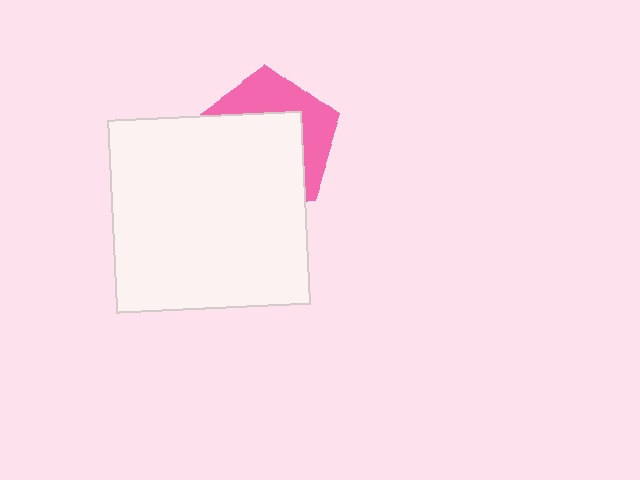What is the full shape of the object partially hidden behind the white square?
The partially hidden object is a pink pentagon.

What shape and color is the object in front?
The object in front is a white square.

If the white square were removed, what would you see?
You would see the complete pink pentagon.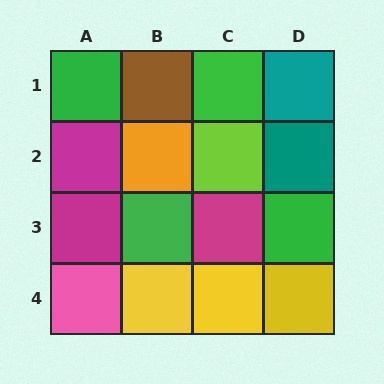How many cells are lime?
1 cell is lime.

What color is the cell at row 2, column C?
Lime.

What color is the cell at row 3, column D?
Green.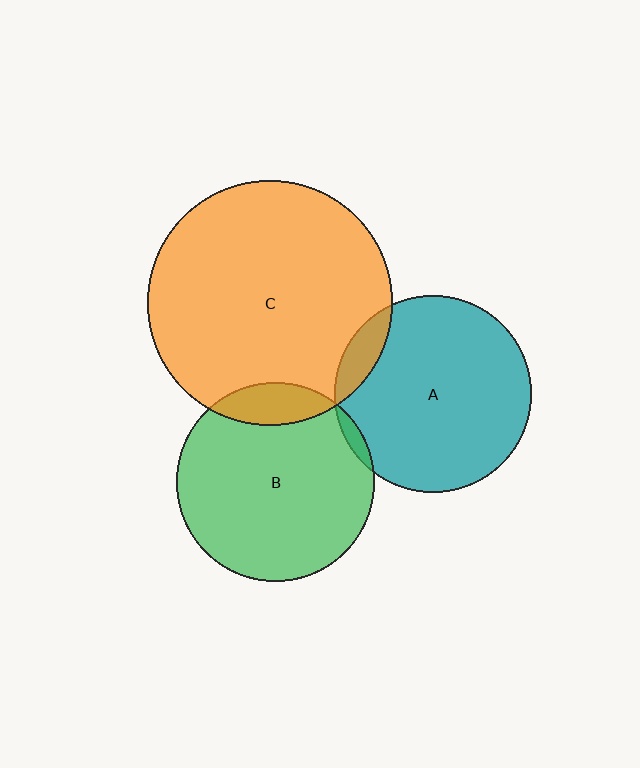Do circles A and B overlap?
Yes.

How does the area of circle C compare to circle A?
Approximately 1.5 times.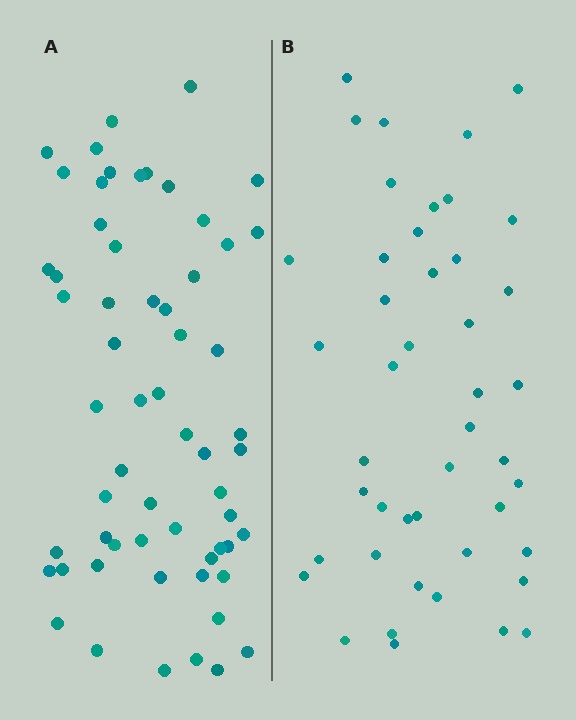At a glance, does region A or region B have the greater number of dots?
Region A (the left region) has more dots.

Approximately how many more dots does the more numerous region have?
Region A has approximately 15 more dots than region B.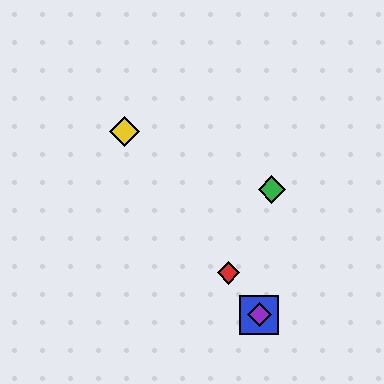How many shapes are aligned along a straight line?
4 shapes (the red diamond, the blue square, the yellow diamond, the purple diamond) are aligned along a straight line.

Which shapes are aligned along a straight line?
The red diamond, the blue square, the yellow diamond, the purple diamond are aligned along a straight line.